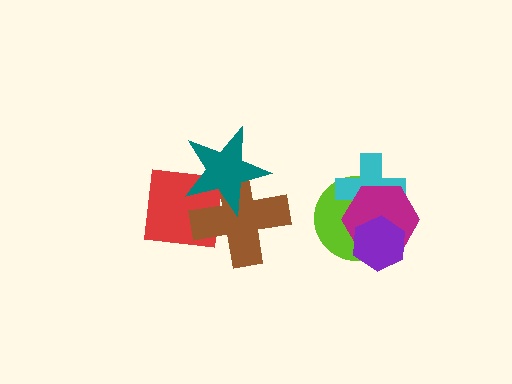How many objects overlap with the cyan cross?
3 objects overlap with the cyan cross.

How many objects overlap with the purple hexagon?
3 objects overlap with the purple hexagon.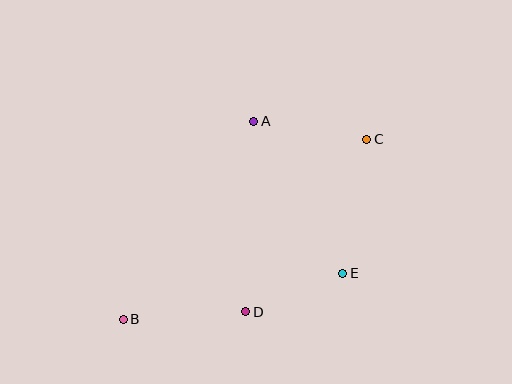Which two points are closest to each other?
Points D and E are closest to each other.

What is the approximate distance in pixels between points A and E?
The distance between A and E is approximately 176 pixels.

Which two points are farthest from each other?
Points B and C are farthest from each other.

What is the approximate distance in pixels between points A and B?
The distance between A and B is approximately 237 pixels.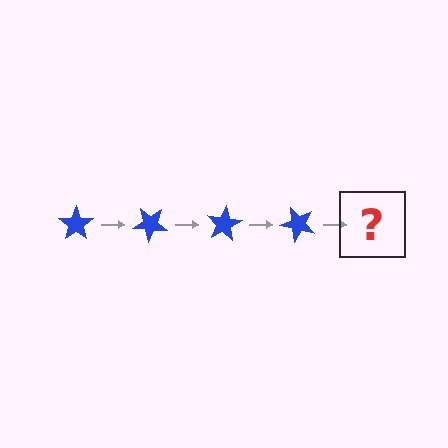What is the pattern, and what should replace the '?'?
The pattern is that the star rotates 40 degrees each step. The '?' should be a blue star rotated 160 degrees.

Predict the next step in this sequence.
The next step is a blue star rotated 160 degrees.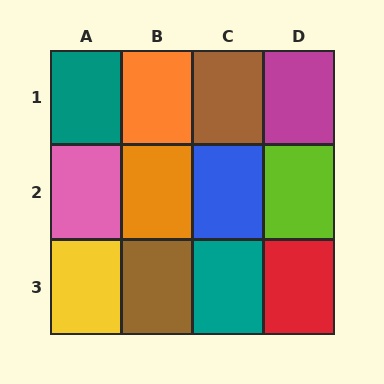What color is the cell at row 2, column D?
Lime.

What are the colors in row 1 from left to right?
Teal, orange, brown, magenta.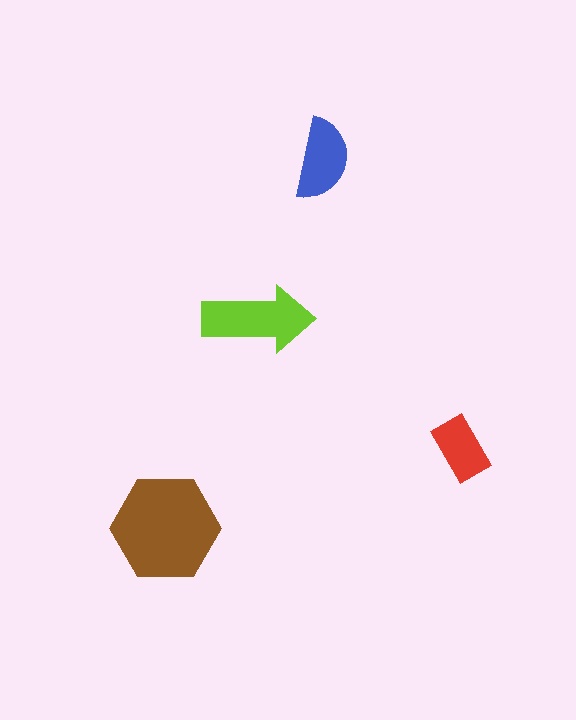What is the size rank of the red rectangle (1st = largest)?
4th.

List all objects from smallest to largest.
The red rectangle, the blue semicircle, the lime arrow, the brown hexagon.